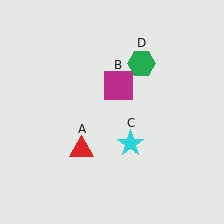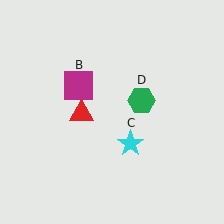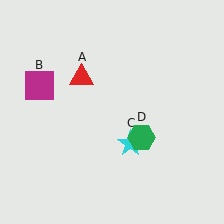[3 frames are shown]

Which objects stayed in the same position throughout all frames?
Cyan star (object C) remained stationary.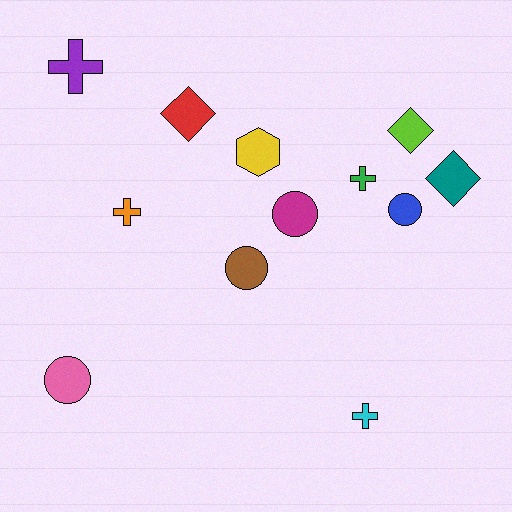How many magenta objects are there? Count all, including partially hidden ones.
There is 1 magenta object.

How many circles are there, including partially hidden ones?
There are 4 circles.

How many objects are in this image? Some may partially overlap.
There are 12 objects.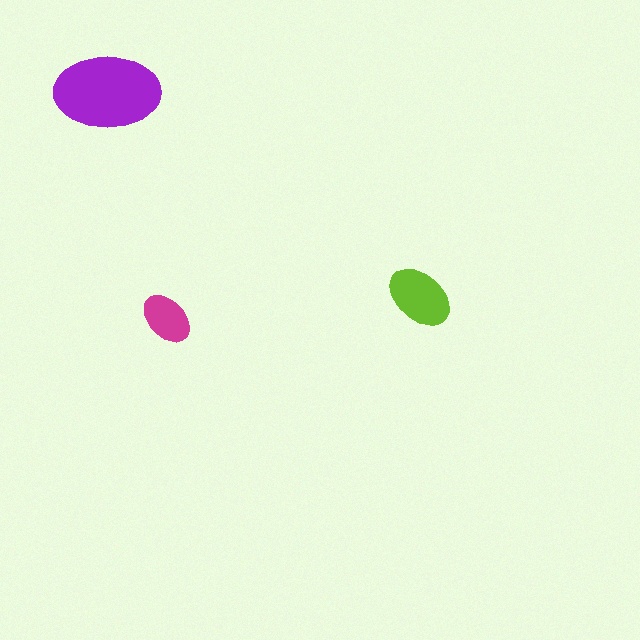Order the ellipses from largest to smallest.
the purple one, the lime one, the magenta one.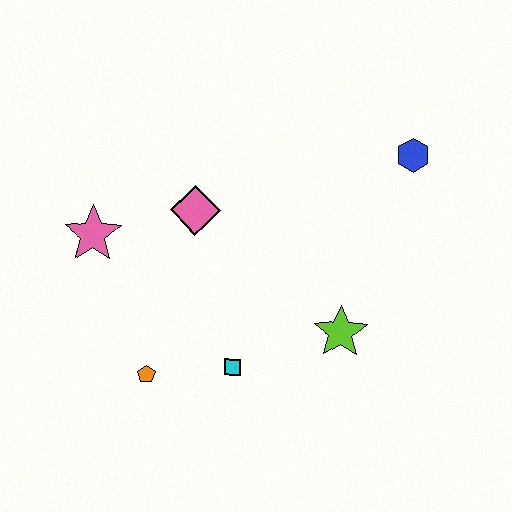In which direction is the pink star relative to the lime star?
The pink star is to the left of the lime star.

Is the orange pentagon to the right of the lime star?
No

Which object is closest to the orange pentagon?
The cyan square is closest to the orange pentagon.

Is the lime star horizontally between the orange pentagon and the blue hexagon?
Yes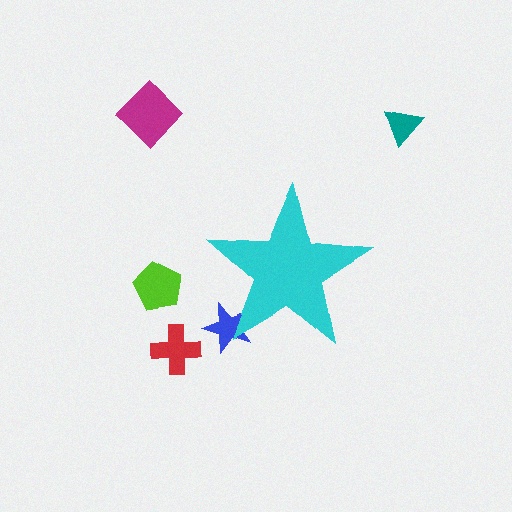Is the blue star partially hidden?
Yes, the blue star is partially hidden behind the cyan star.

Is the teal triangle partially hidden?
No, the teal triangle is fully visible.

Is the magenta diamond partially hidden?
No, the magenta diamond is fully visible.